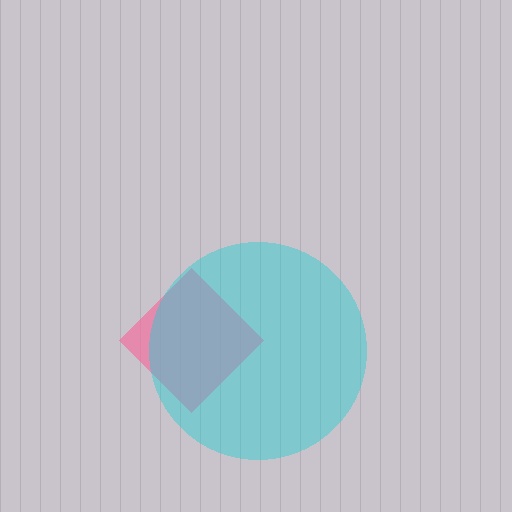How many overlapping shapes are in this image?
There are 2 overlapping shapes in the image.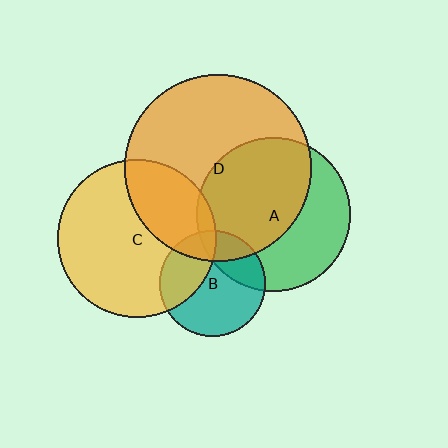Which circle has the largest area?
Circle D (orange).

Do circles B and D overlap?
Yes.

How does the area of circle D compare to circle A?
Approximately 1.5 times.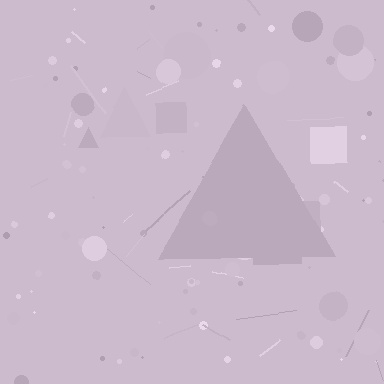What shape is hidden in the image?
A triangle is hidden in the image.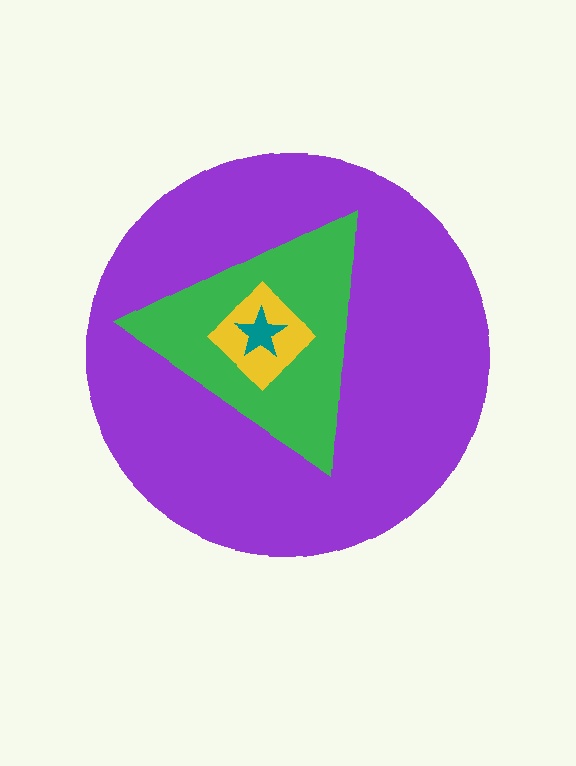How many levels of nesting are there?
4.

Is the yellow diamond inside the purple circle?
Yes.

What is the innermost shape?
The teal star.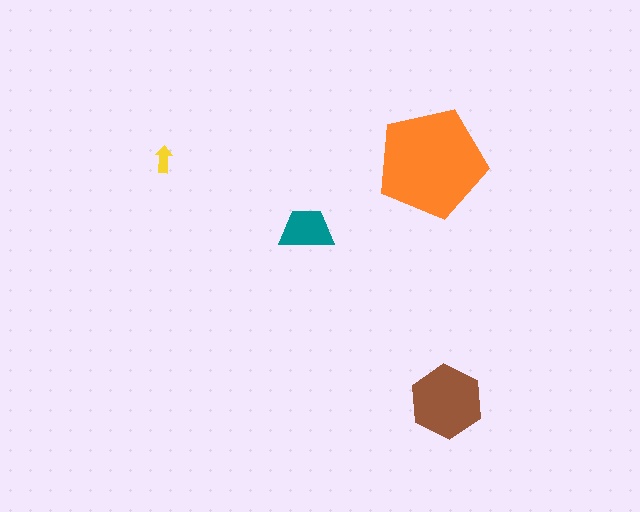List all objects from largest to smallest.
The orange pentagon, the brown hexagon, the teal trapezoid, the yellow arrow.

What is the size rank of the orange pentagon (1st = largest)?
1st.